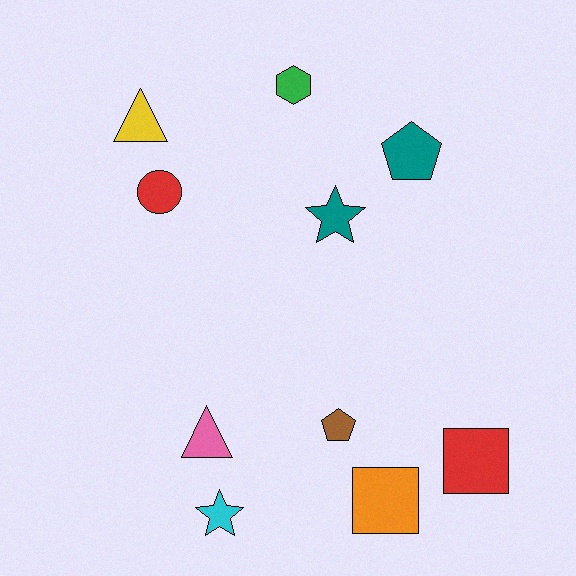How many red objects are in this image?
There are 2 red objects.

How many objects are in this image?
There are 10 objects.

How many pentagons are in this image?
There are 2 pentagons.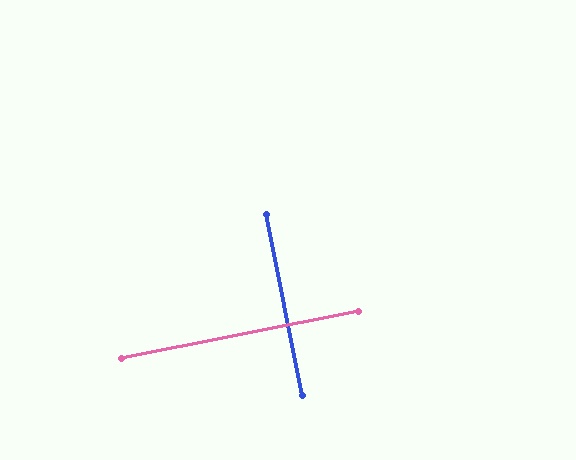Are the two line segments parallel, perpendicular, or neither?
Perpendicular — they meet at approximately 90°.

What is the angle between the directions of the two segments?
Approximately 90 degrees.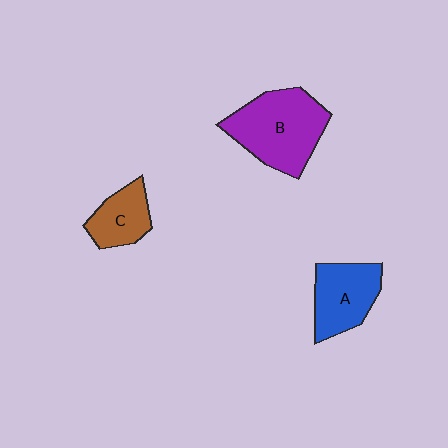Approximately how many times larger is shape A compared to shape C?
Approximately 1.4 times.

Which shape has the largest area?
Shape B (purple).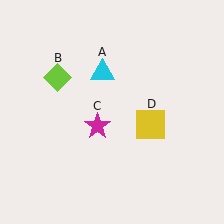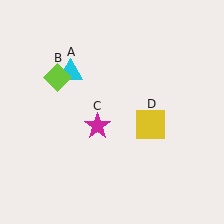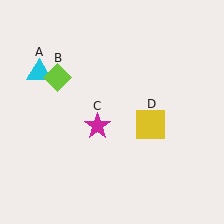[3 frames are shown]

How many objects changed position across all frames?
1 object changed position: cyan triangle (object A).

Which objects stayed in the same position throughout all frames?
Lime diamond (object B) and magenta star (object C) and yellow square (object D) remained stationary.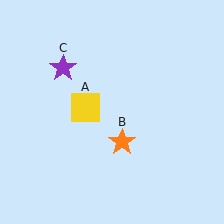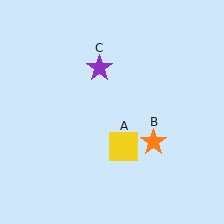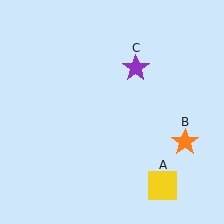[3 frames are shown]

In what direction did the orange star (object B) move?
The orange star (object B) moved right.